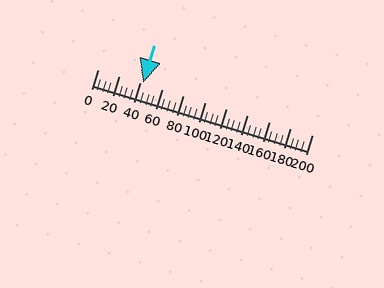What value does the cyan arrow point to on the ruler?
The cyan arrow points to approximately 42.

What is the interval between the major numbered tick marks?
The major tick marks are spaced 20 units apart.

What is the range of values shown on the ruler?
The ruler shows values from 0 to 200.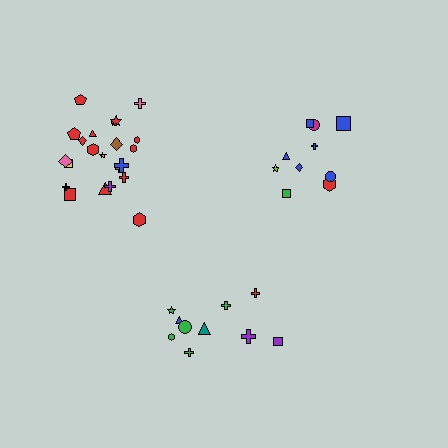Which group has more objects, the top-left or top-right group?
The top-left group.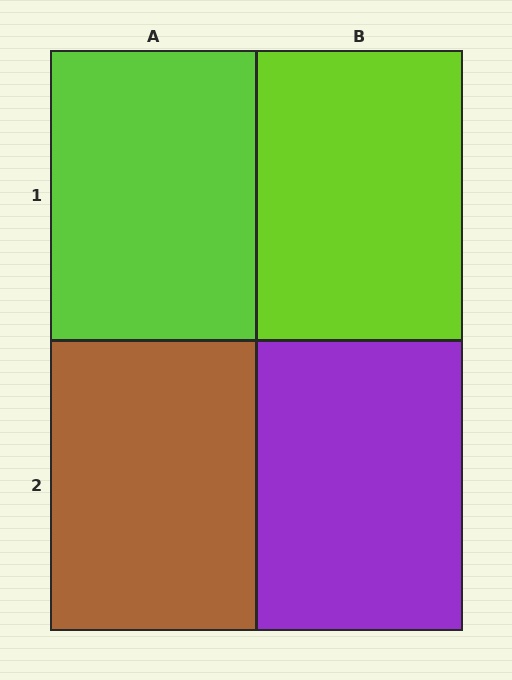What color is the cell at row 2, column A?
Brown.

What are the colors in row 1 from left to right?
Lime, lime.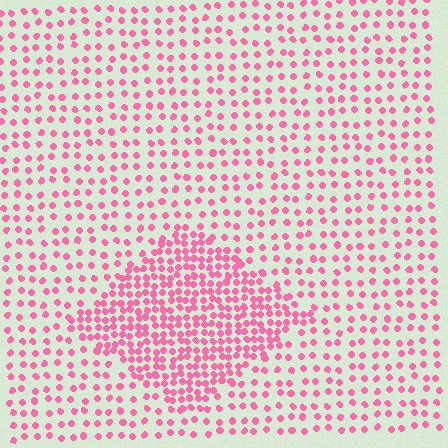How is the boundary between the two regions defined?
The boundary is defined by a change in element density (approximately 2.2x ratio). All elements are the same color, size, and shape.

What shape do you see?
I see a diamond.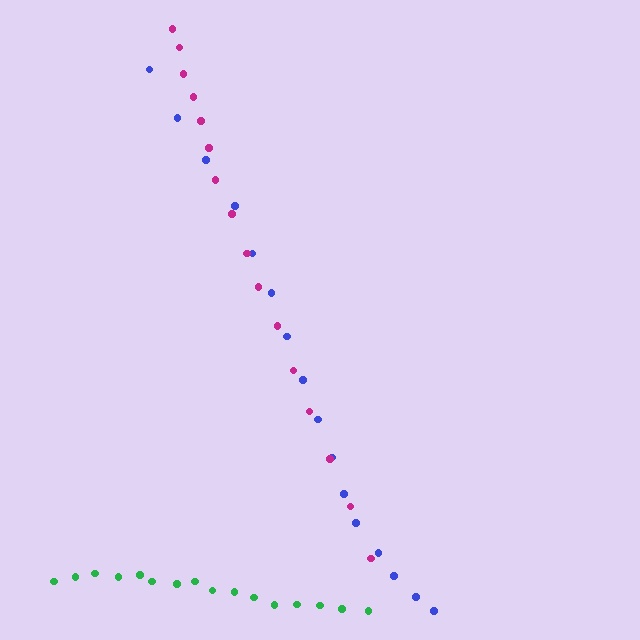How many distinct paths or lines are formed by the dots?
There are 3 distinct paths.